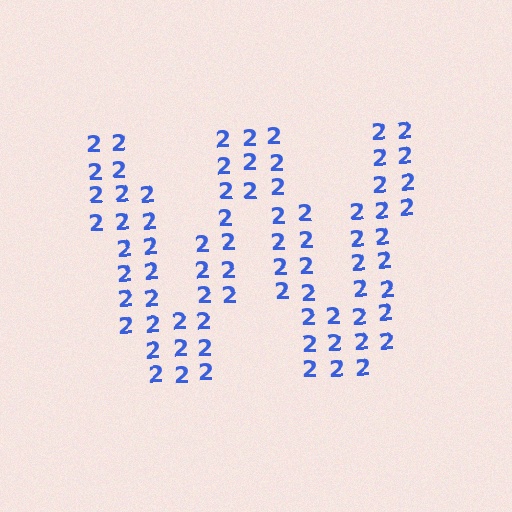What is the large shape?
The large shape is the letter W.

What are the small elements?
The small elements are digit 2's.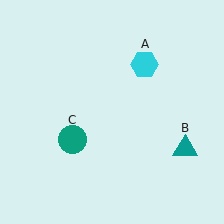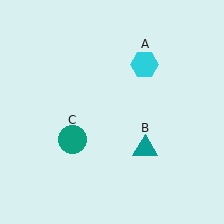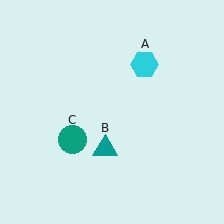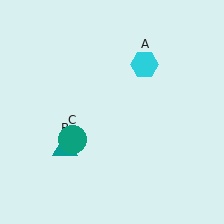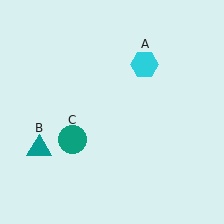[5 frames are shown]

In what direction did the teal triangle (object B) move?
The teal triangle (object B) moved left.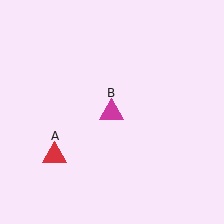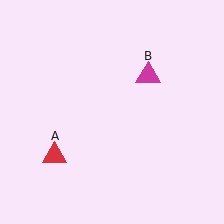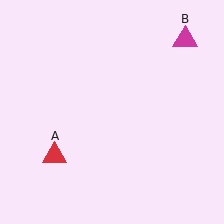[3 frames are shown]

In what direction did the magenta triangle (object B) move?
The magenta triangle (object B) moved up and to the right.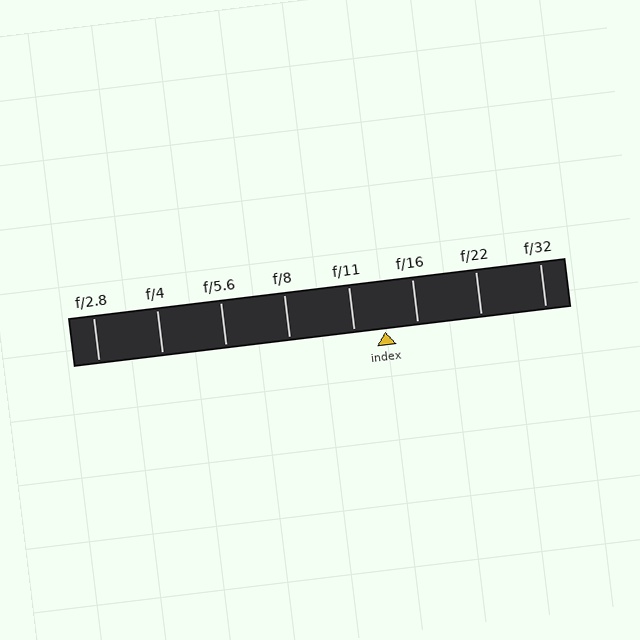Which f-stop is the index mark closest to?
The index mark is closest to f/11.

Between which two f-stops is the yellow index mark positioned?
The index mark is between f/11 and f/16.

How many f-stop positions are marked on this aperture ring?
There are 8 f-stop positions marked.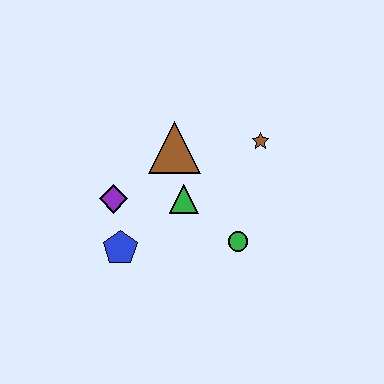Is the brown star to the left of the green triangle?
No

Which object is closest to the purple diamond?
The blue pentagon is closest to the purple diamond.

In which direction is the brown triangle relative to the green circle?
The brown triangle is above the green circle.